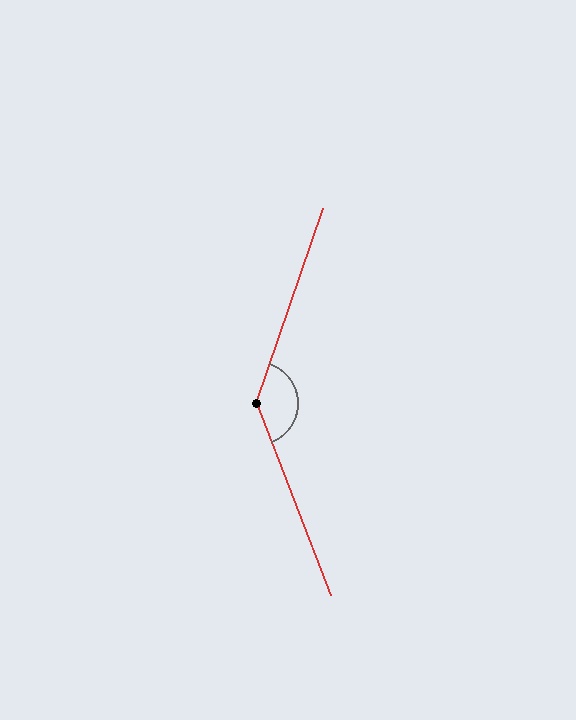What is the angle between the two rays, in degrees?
Approximately 140 degrees.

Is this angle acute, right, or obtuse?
It is obtuse.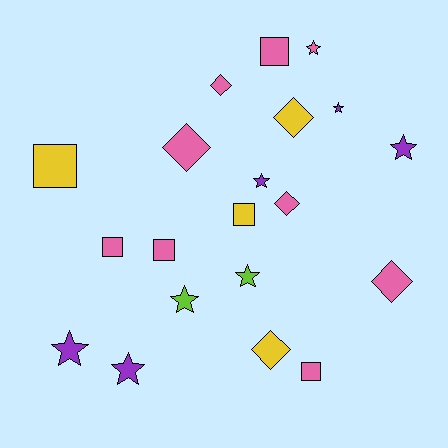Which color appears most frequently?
Pink, with 9 objects.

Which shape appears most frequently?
Star, with 8 objects.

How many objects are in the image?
There are 20 objects.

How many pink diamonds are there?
There are 4 pink diamonds.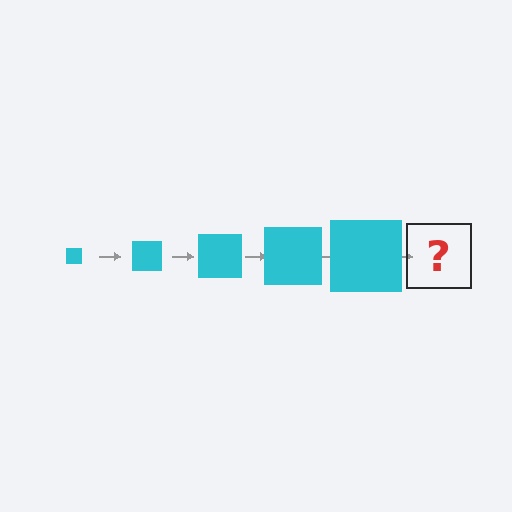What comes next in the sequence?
The next element should be a cyan square, larger than the previous one.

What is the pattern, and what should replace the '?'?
The pattern is that the square gets progressively larger each step. The '?' should be a cyan square, larger than the previous one.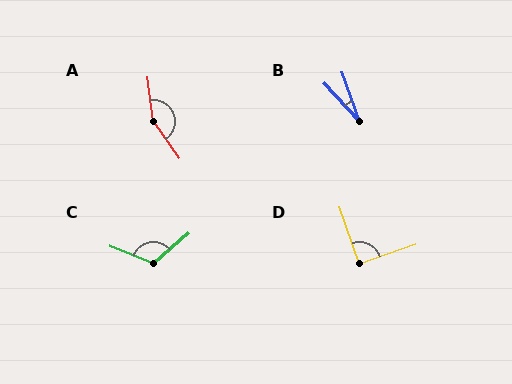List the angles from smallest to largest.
B (24°), D (90°), C (118°), A (152°).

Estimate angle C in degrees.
Approximately 118 degrees.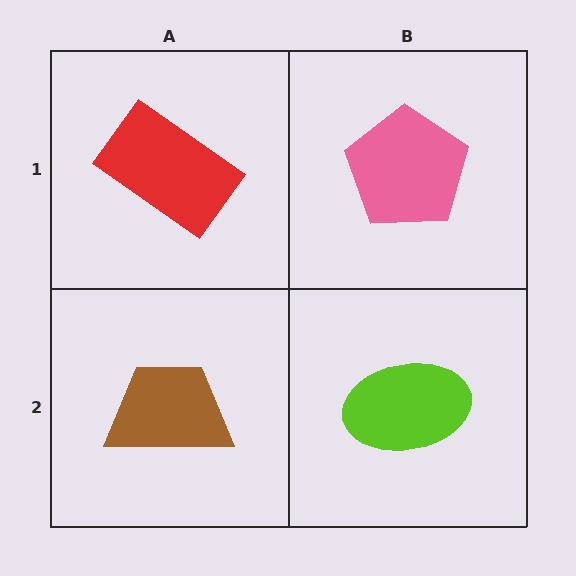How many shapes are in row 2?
2 shapes.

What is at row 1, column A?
A red rectangle.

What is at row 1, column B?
A pink pentagon.